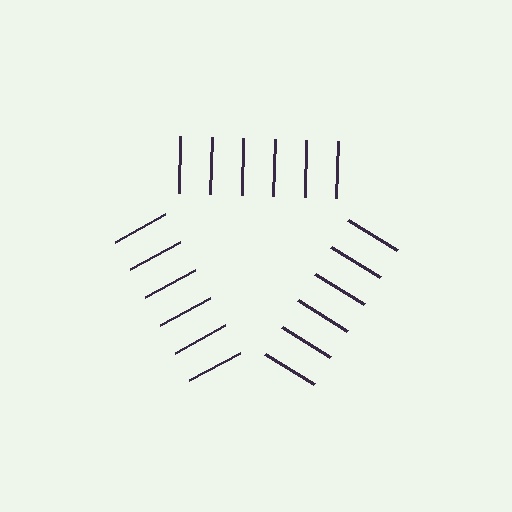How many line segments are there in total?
18 — 6 along each of the 3 edges.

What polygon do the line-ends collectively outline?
An illusory triangle — the line segments terminate on its edges but no continuous stroke is drawn.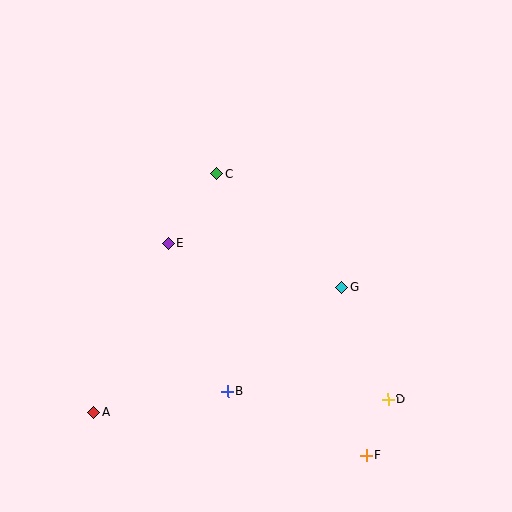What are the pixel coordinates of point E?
Point E is at (168, 244).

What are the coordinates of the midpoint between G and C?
The midpoint between G and C is at (279, 230).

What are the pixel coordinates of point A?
Point A is at (93, 412).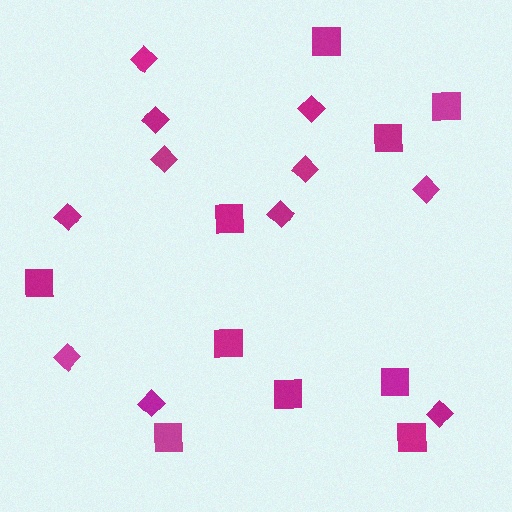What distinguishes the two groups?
There are 2 groups: one group of diamonds (11) and one group of squares (10).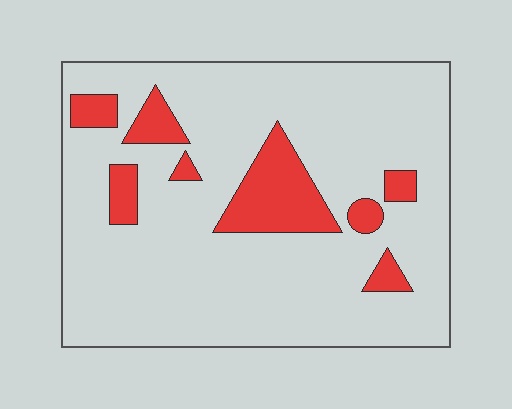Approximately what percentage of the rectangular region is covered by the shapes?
Approximately 15%.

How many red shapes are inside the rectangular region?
8.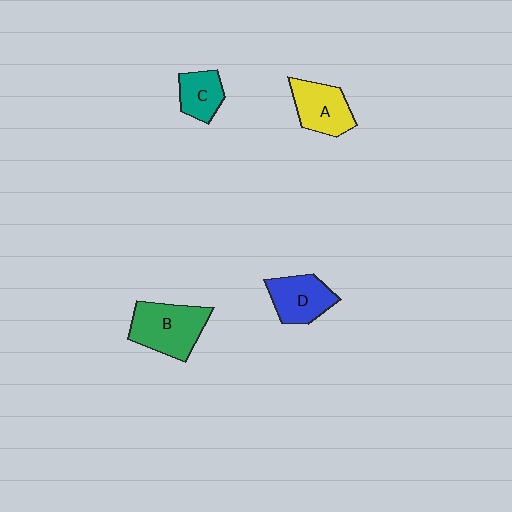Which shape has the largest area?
Shape B (green).